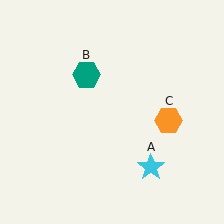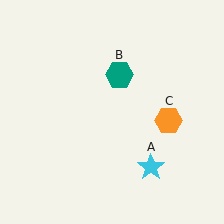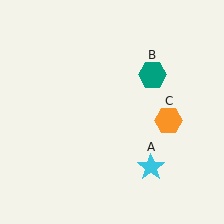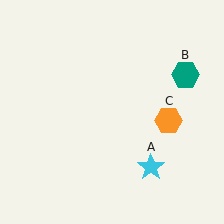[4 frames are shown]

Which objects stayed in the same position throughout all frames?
Cyan star (object A) and orange hexagon (object C) remained stationary.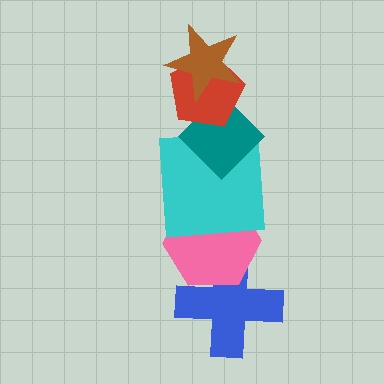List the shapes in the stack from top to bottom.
From top to bottom: the brown star, the red pentagon, the teal diamond, the cyan square, the pink hexagon, the blue cross.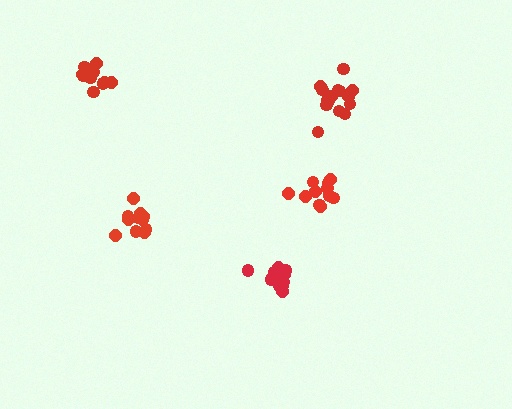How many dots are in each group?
Group 1: 11 dots, Group 2: 11 dots, Group 3: 12 dots, Group 4: 15 dots, Group 5: 12 dots (61 total).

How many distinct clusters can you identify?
There are 5 distinct clusters.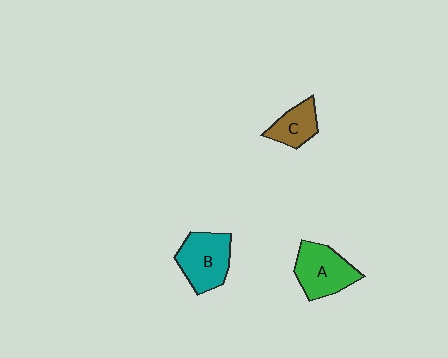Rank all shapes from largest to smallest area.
From largest to smallest: A (green), B (teal), C (brown).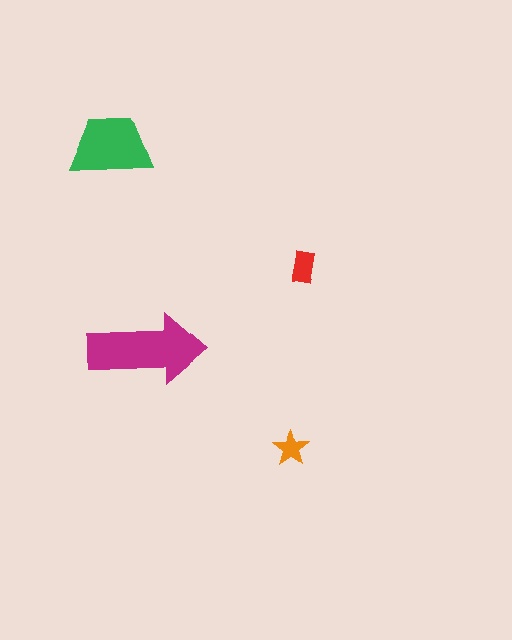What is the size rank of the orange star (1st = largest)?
4th.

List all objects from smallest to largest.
The orange star, the red rectangle, the green trapezoid, the magenta arrow.